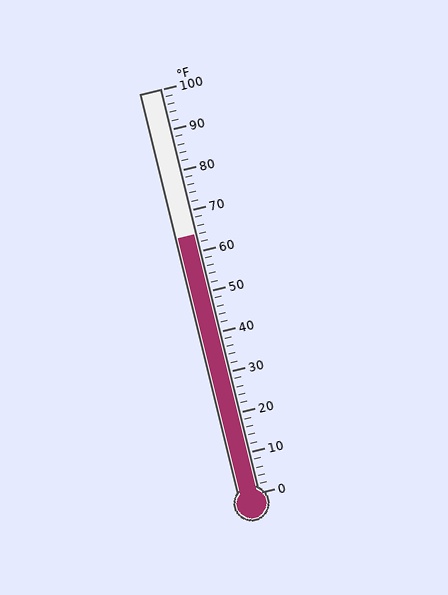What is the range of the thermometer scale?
The thermometer scale ranges from 0°F to 100°F.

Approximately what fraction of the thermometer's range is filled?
The thermometer is filled to approximately 65% of its range.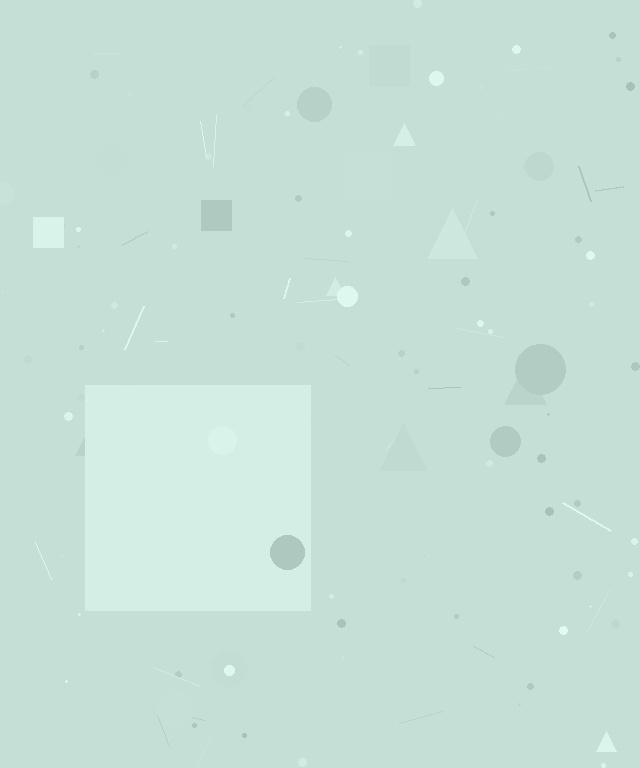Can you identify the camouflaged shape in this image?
The camouflaged shape is a square.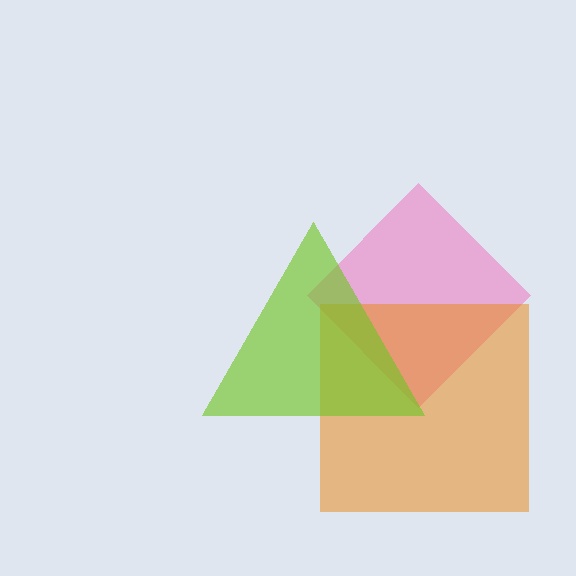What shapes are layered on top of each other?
The layered shapes are: a pink diamond, an orange square, a lime triangle.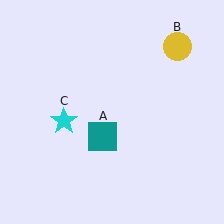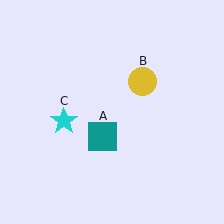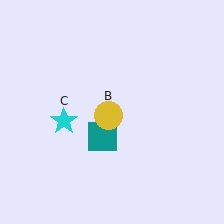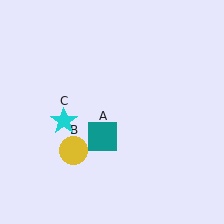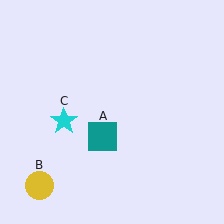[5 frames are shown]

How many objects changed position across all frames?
1 object changed position: yellow circle (object B).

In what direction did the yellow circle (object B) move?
The yellow circle (object B) moved down and to the left.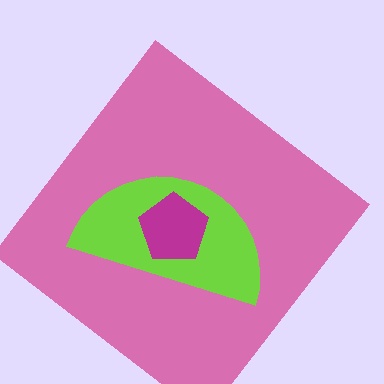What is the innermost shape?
The magenta pentagon.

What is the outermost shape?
The pink diamond.